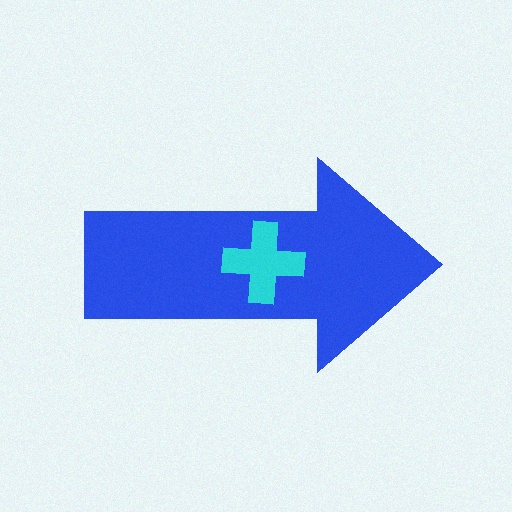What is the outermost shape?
The blue arrow.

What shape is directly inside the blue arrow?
The cyan cross.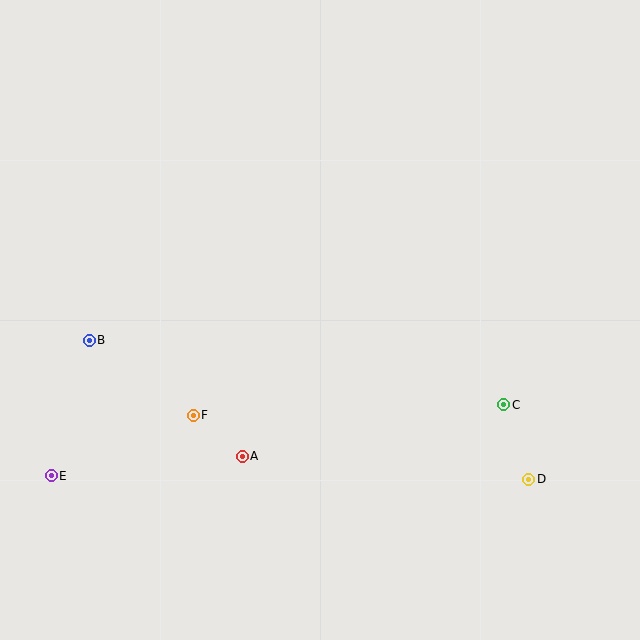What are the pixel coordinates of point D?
Point D is at (529, 479).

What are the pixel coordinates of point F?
Point F is at (193, 415).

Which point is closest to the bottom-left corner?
Point E is closest to the bottom-left corner.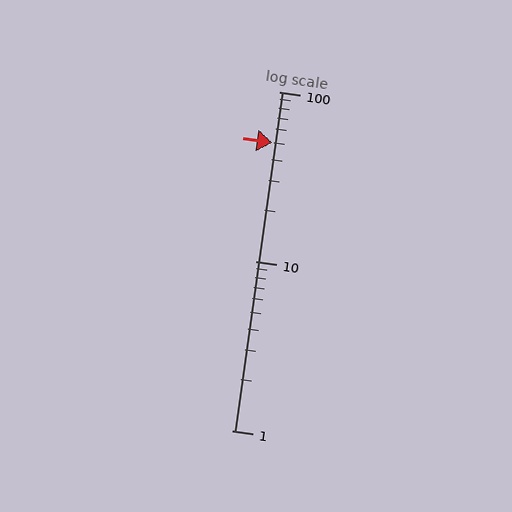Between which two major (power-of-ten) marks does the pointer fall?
The pointer is between 10 and 100.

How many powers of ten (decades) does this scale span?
The scale spans 2 decades, from 1 to 100.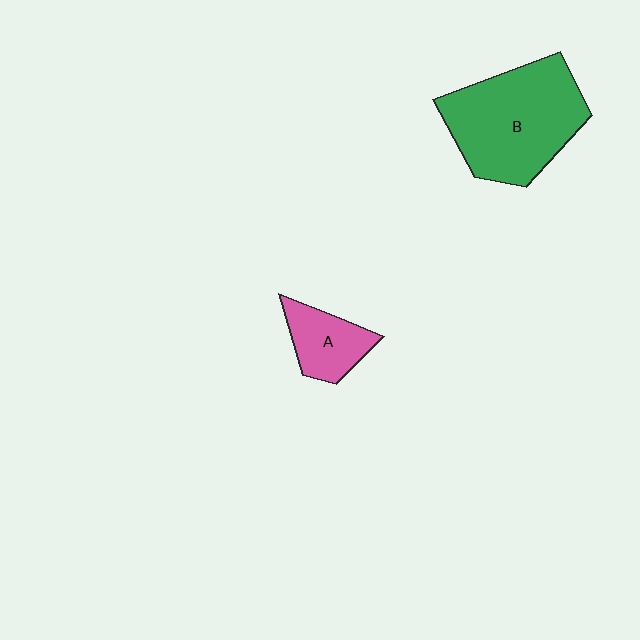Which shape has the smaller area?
Shape A (pink).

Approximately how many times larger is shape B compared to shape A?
Approximately 2.7 times.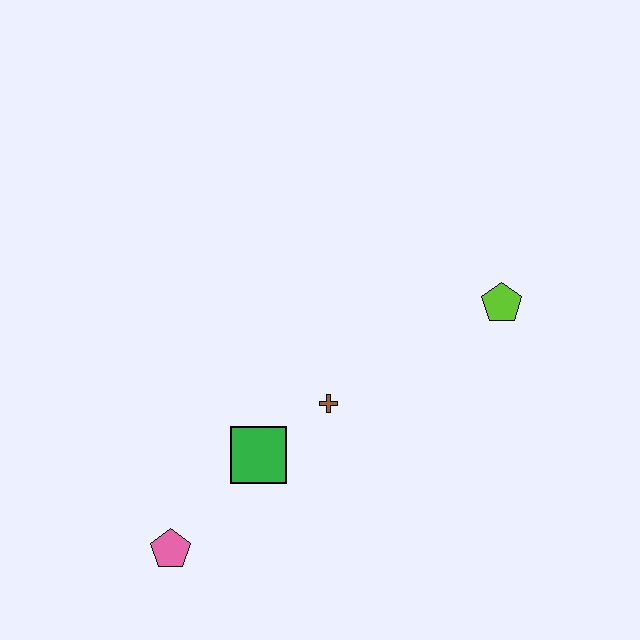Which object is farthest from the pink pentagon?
The lime pentagon is farthest from the pink pentagon.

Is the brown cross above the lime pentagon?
No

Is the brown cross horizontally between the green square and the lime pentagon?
Yes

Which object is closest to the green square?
The brown cross is closest to the green square.